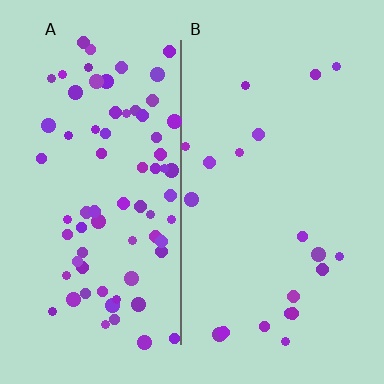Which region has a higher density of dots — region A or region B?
A (the left).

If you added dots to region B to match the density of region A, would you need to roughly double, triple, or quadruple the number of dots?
Approximately quadruple.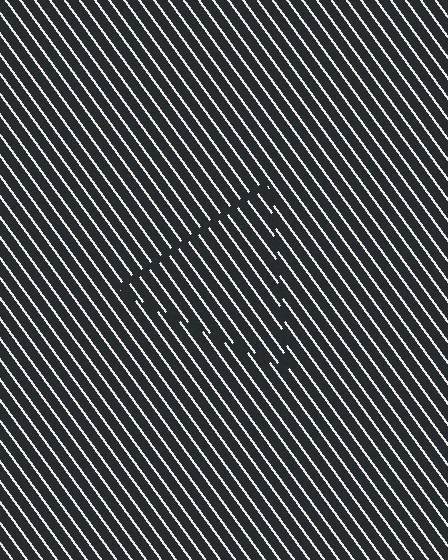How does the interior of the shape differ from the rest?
The interior of the shape contains the same grating, shifted by half a period — the contour is defined by the phase discontinuity where line-ends from the inner and outer gratings abut.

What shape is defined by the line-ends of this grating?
An illusory triangle. The interior of the shape contains the same grating, shifted by half a period — the contour is defined by the phase discontinuity where line-ends from the inner and outer gratings abut.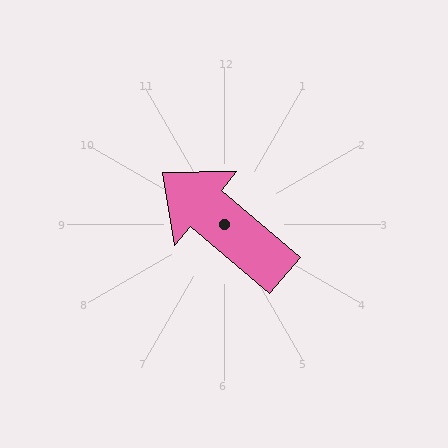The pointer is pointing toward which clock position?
Roughly 10 o'clock.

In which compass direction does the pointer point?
Northwest.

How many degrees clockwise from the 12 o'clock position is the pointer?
Approximately 310 degrees.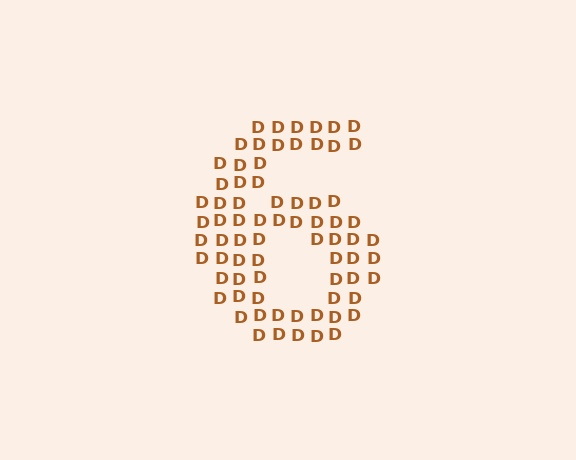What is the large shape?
The large shape is the digit 6.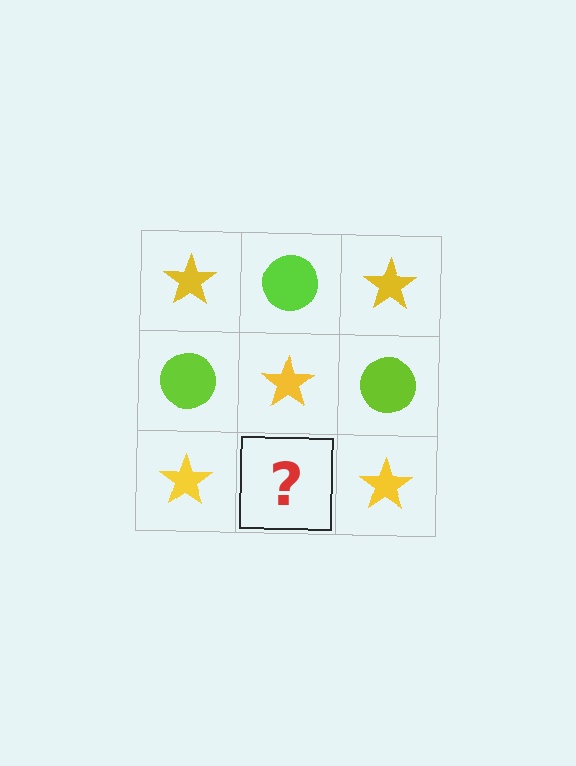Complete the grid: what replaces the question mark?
The question mark should be replaced with a lime circle.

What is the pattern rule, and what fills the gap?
The rule is that it alternates yellow star and lime circle in a checkerboard pattern. The gap should be filled with a lime circle.